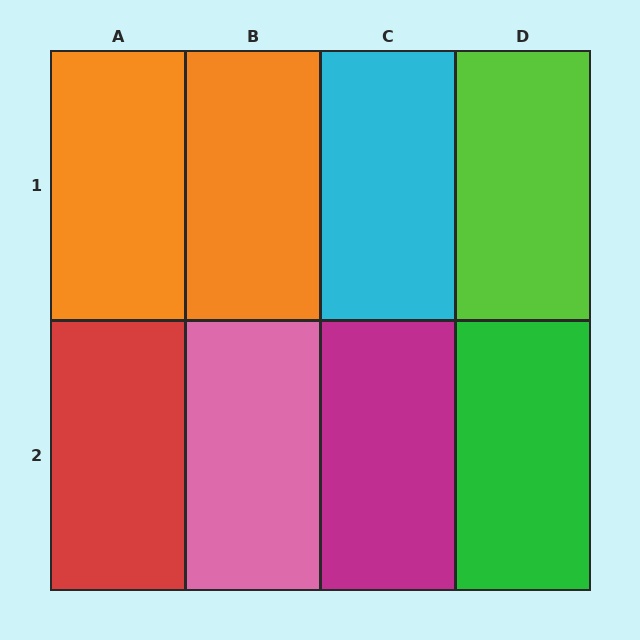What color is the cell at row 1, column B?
Orange.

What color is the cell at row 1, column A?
Orange.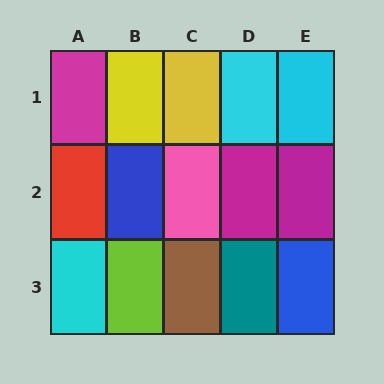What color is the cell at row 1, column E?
Cyan.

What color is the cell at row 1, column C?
Yellow.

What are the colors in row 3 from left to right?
Cyan, lime, brown, teal, blue.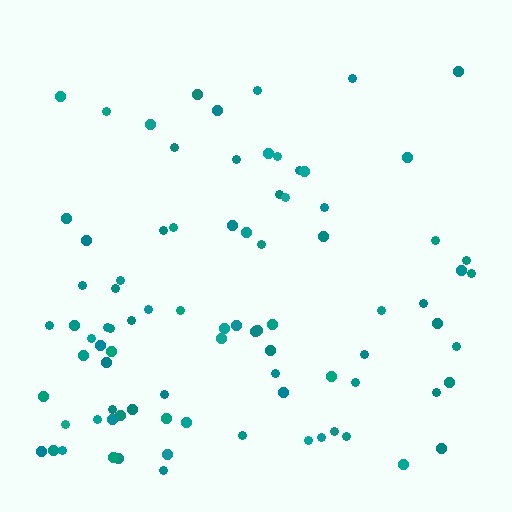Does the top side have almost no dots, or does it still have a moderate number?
Still a moderate number, just noticeably fewer than the bottom.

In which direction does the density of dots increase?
From top to bottom, with the bottom side densest.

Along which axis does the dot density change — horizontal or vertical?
Vertical.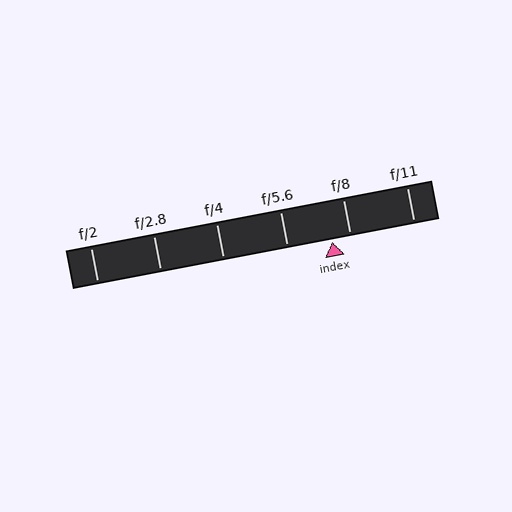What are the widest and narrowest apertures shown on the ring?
The widest aperture shown is f/2 and the narrowest is f/11.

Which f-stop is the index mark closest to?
The index mark is closest to f/8.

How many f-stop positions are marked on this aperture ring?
There are 6 f-stop positions marked.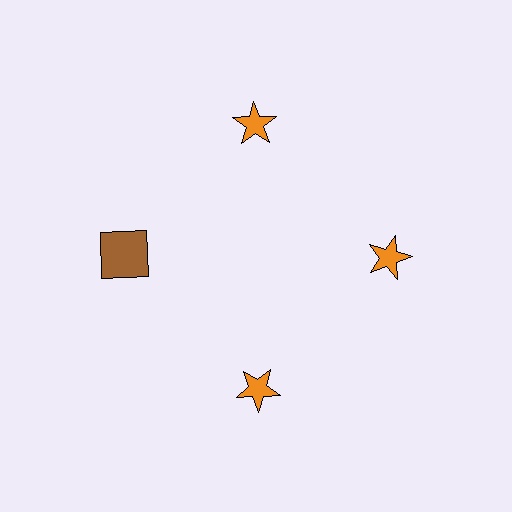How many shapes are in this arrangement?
There are 4 shapes arranged in a ring pattern.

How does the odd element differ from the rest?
It differs in both color (brown instead of orange) and shape (square instead of star).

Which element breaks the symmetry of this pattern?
The brown square at roughly the 9 o'clock position breaks the symmetry. All other shapes are orange stars.